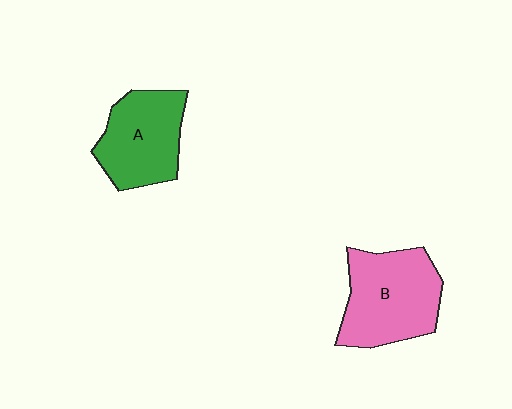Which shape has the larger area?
Shape B (pink).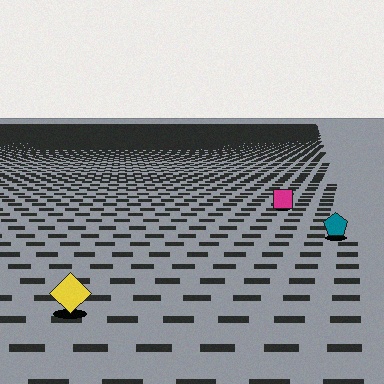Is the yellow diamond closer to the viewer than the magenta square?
Yes. The yellow diamond is closer — you can tell from the texture gradient: the ground texture is coarser near it.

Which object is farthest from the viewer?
The magenta square is farthest from the viewer. It appears smaller and the ground texture around it is denser.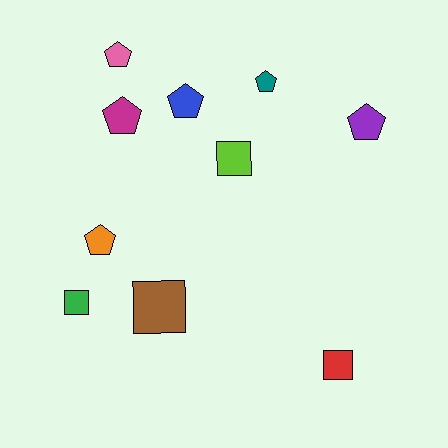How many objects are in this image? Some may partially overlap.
There are 10 objects.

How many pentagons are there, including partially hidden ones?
There are 6 pentagons.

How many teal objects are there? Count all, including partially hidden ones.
There is 1 teal object.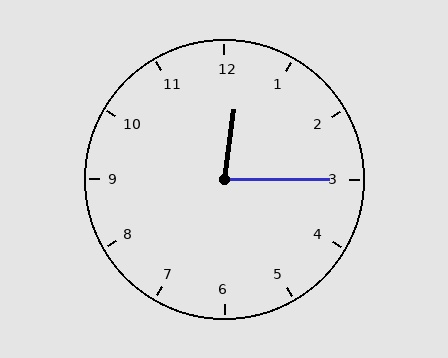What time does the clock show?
12:15.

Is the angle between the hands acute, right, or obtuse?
It is acute.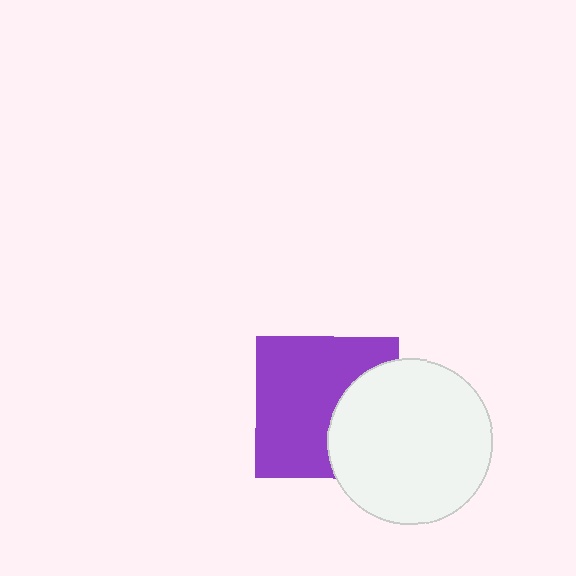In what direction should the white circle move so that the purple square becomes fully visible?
The white circle should move right. That is the shortest direction to clear the overlap and leave the purple square fully visible.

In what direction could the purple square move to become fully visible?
The purple square could move left. That would shift it out from behind the white circle entirely.